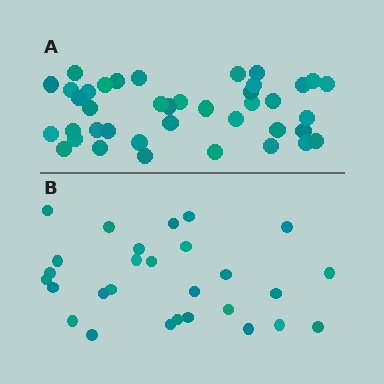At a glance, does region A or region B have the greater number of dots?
Region A (the top region) has more dots.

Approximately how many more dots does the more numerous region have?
Region A has roughly 12 or so more dots than region B.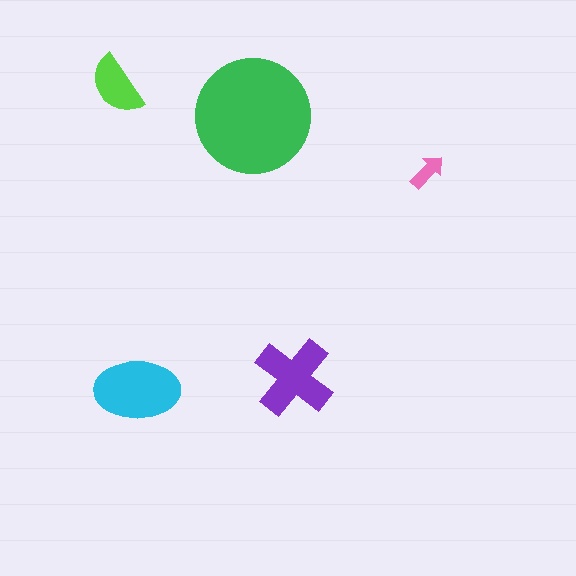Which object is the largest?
The green circle.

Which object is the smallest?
The pink arrow.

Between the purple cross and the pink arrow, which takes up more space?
The purple cross.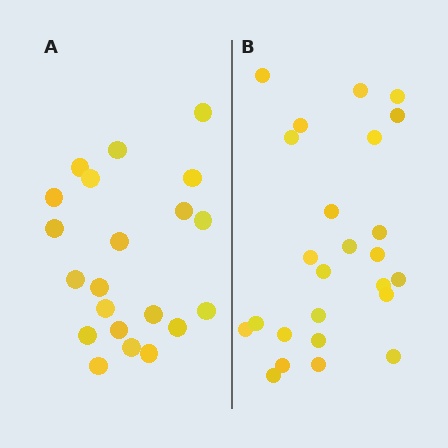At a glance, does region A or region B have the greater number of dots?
Region B (the right region) has more dots.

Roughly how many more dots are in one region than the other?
Region B has about 4 more dots than region A.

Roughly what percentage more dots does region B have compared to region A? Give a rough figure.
About 20% more.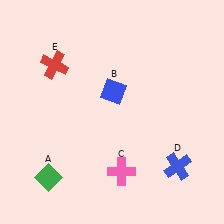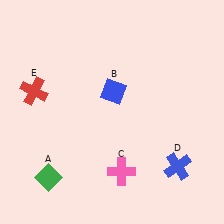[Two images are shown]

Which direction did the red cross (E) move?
The red cross (E) moved down.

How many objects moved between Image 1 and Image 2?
1 object moved between the two images.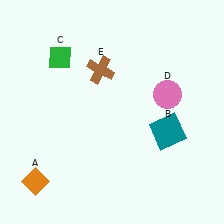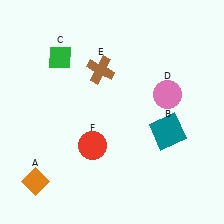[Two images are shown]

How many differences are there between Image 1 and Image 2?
There is 1 difference between the two images.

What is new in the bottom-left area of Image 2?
A red circle (F) was added in the bottom-left area of Image 2.